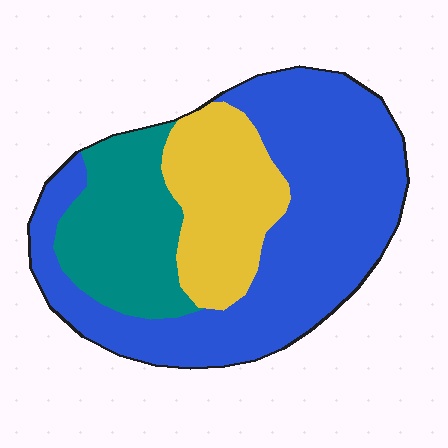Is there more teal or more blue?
Blue.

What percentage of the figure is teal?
Teal takes up about one fifth (1/5) of the figure.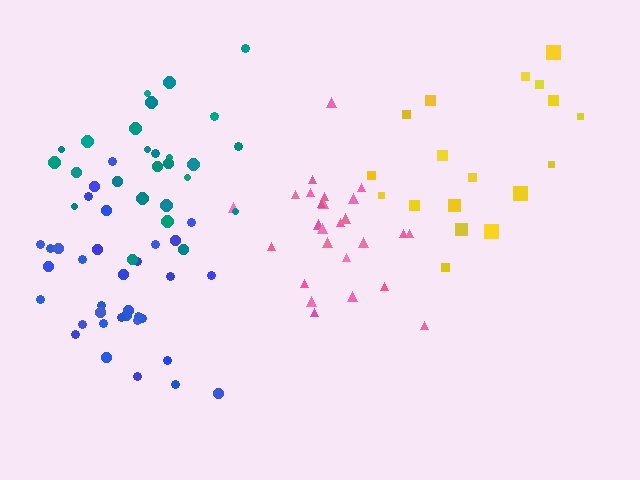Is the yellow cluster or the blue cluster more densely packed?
Blue.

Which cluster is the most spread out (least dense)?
Yellow.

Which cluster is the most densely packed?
Blue.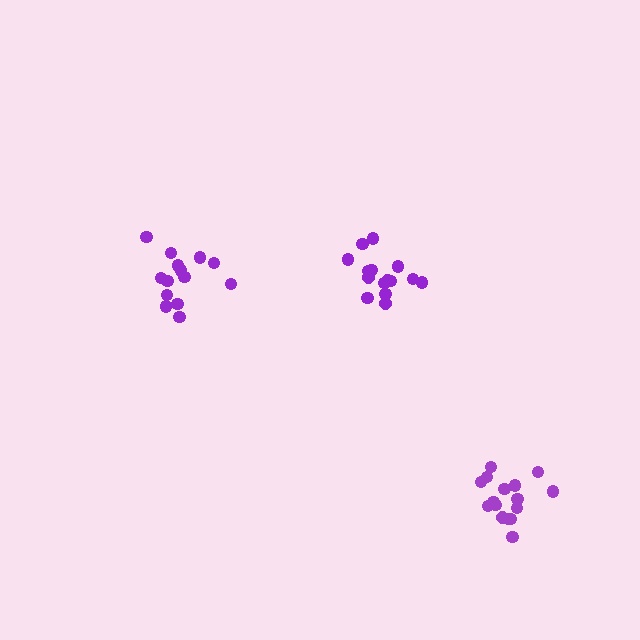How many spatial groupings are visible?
There are 3 spatial groupings.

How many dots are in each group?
Group 1: 15 dots, Group 2: 14 dots, Group 3: 16 dots (45 total).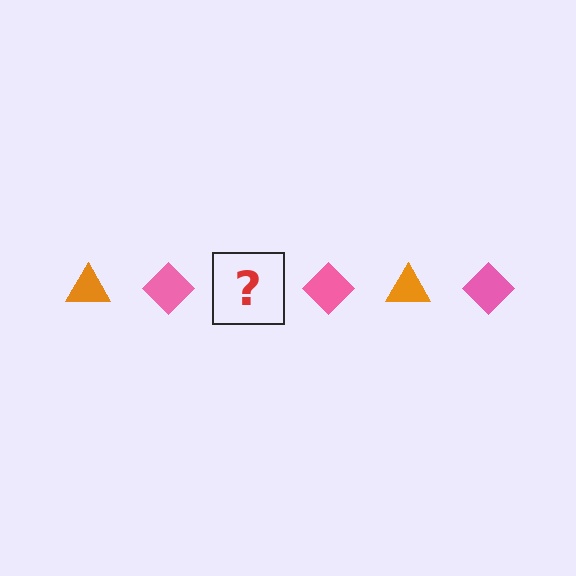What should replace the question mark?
The question mark should be replaced with an orange triangle.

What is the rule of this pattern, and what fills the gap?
The rule is that the pattern alternates between orange triangle and pink diamond. The gap should be filled with an orange triangle.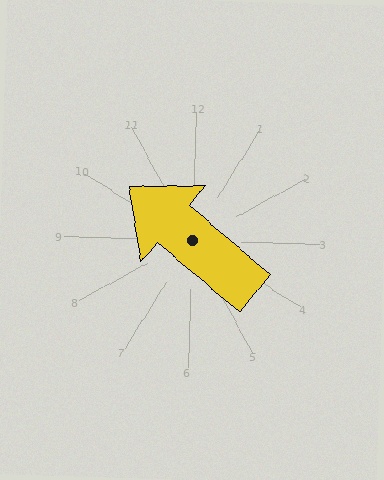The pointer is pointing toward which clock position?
Roughly 10 o'clock.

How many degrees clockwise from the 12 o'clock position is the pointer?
Approximately 309 degrees.